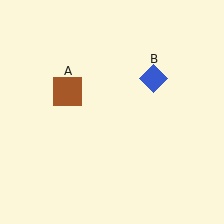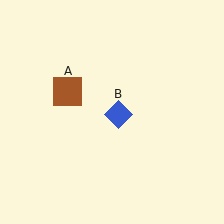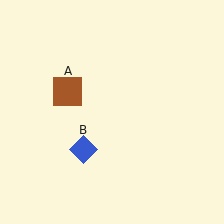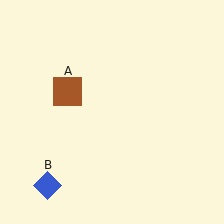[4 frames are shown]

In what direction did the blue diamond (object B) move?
The blue diamond (object B) moved down and to the left.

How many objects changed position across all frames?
1 object changed position: blue diamond (object B).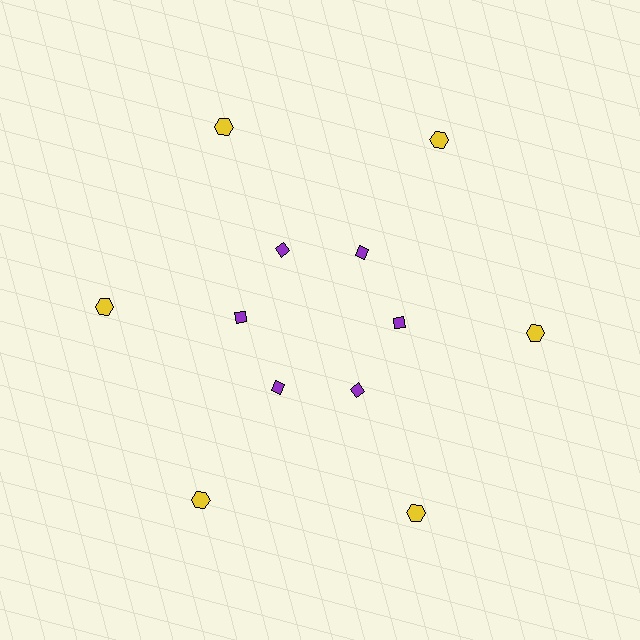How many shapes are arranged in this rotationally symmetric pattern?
There are 12 shapes, arranged in 6 groups of 2.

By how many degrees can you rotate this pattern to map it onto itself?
The pattern maps onto itself every 60 degrees of rotation.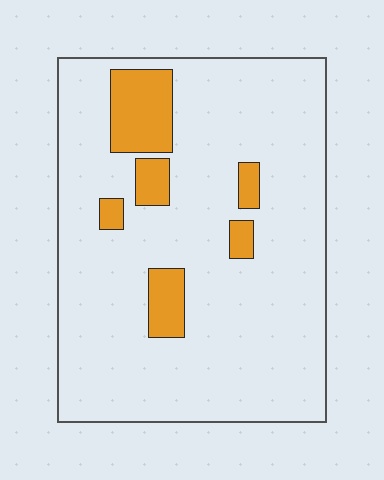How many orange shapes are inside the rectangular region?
6.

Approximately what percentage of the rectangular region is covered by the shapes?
Approximately 15%.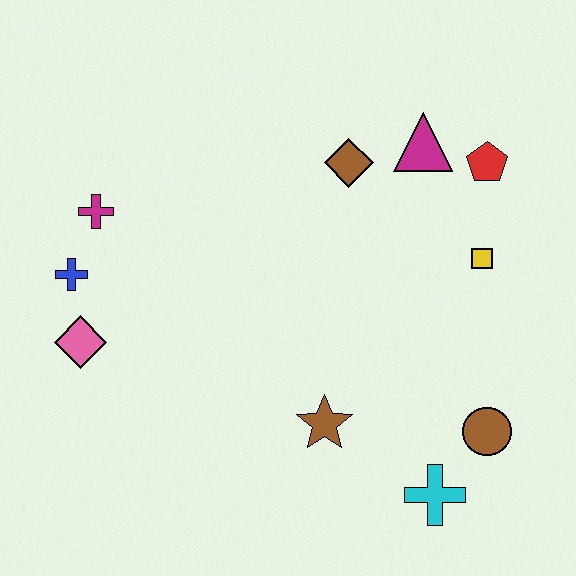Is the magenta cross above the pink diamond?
Yes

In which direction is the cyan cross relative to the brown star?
The cyan cross is to the right of the brown star.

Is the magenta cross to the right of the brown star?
No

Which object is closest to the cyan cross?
The brown circle is closest to the cyan cross.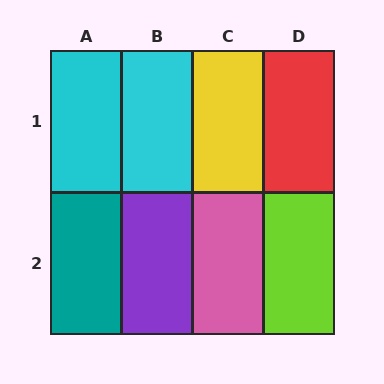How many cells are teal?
1 cell is teal.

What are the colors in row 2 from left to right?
Teal, purple, pink, lime.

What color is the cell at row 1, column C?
Yellow.